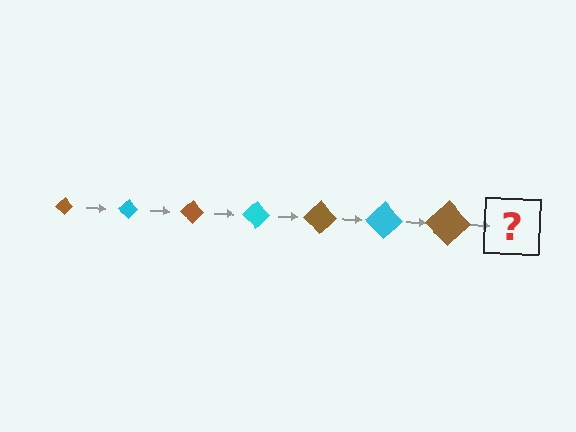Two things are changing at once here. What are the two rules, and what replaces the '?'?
The two rules are that the diamond grows larger each step and the color cycles through brown and cyan. The '?' should be a cyan diamond, larger than the previous one.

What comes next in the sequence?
The next element should be a cyan diamond, larger than the previous one.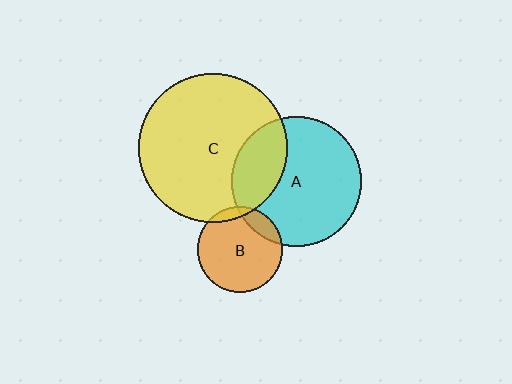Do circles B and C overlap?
Yes.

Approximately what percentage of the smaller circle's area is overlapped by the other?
Approximately 5%.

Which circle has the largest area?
Circle C (yellow).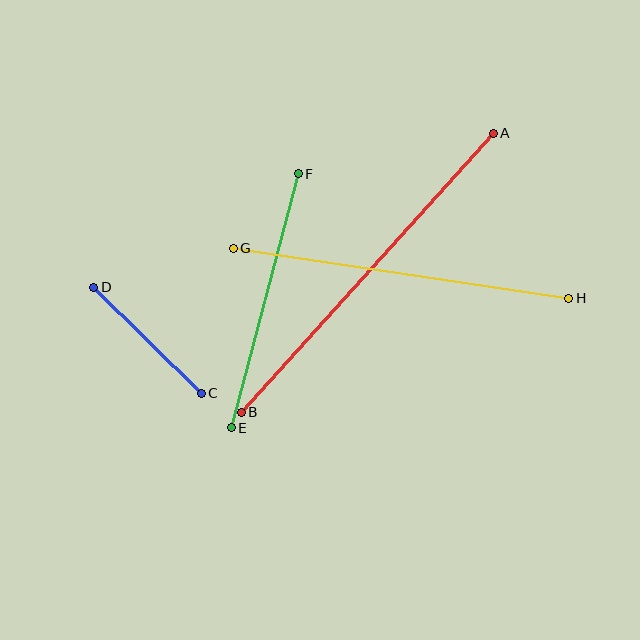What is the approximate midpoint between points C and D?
The midpoint is at approximately (147, 340) pixels.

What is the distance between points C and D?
The distance is approximately 151 pixels.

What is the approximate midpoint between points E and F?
The midpoint is at approximately (265, 301) pixels.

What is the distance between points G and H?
The distance is approximately 339 pixels.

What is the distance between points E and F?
The distance is approximately 262 pixels.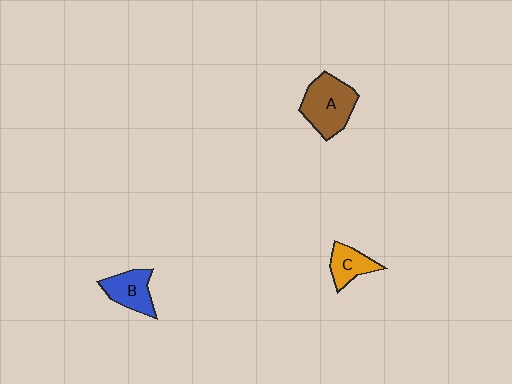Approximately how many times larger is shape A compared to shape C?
Approximately 1.8 times.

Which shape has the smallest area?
Shape C (orange).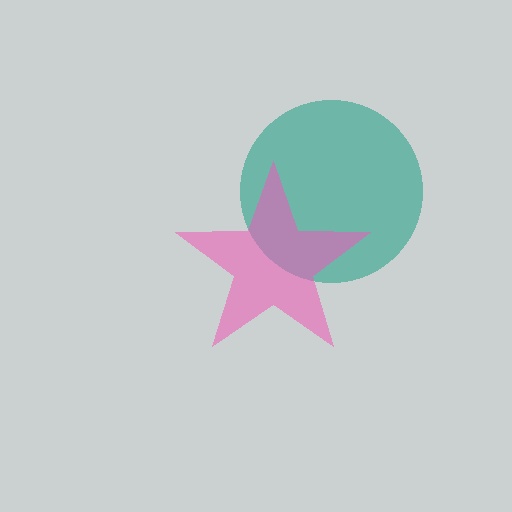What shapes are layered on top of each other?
The layered shapes are: a teal circle, a pink star.